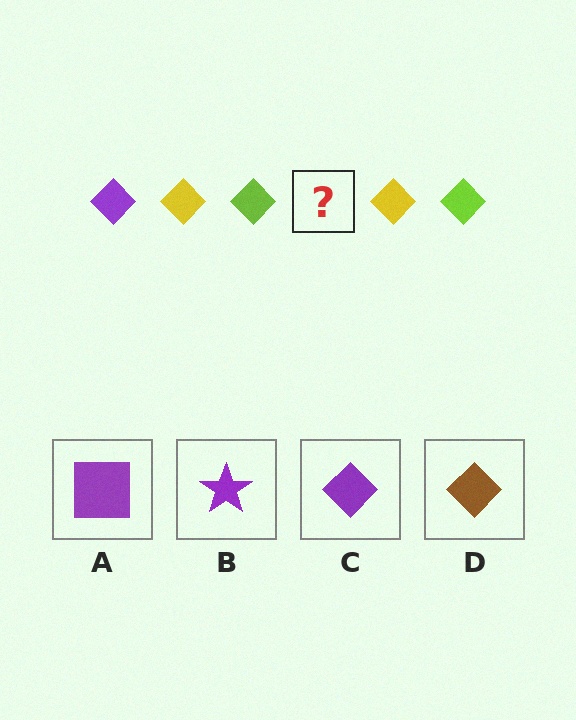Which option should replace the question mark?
Option C.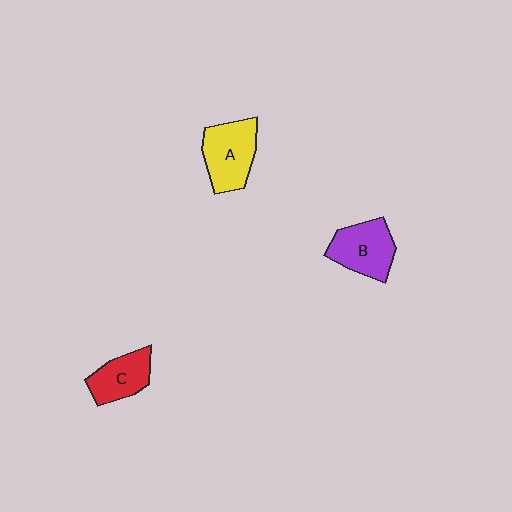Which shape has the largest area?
Shape A (yellow).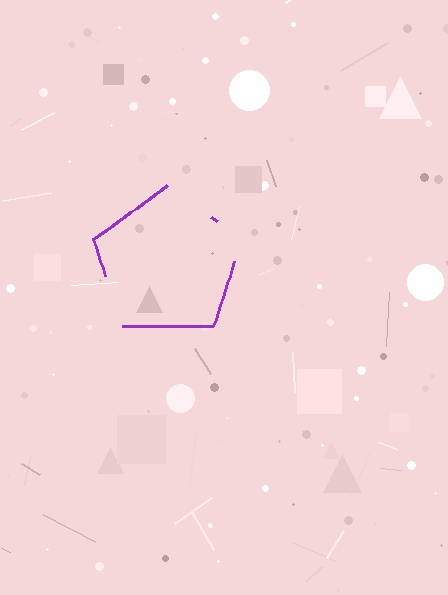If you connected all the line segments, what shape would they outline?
They would outline a pentagon.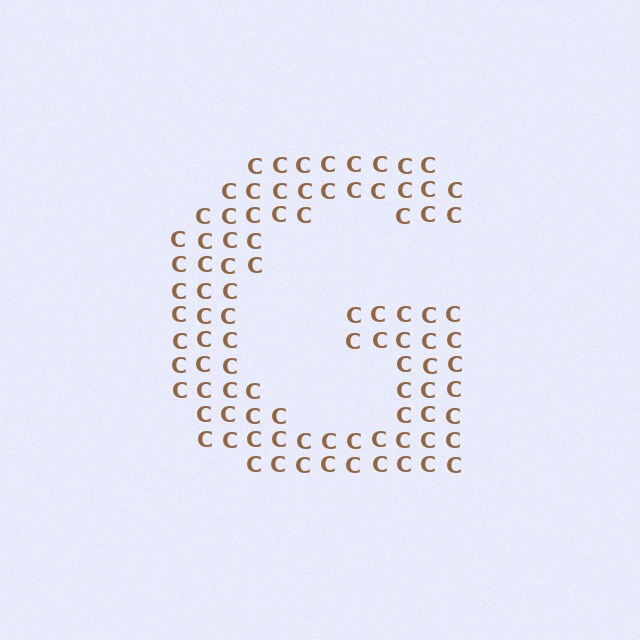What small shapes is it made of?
It is made of small letter C's.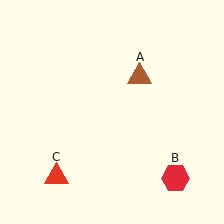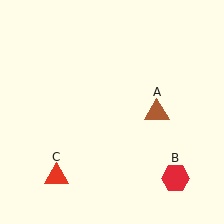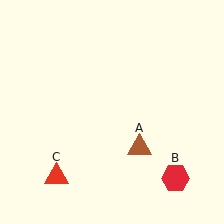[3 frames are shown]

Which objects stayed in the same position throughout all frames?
Red hexagon (object B) and red triangle (object C) remained stationary.